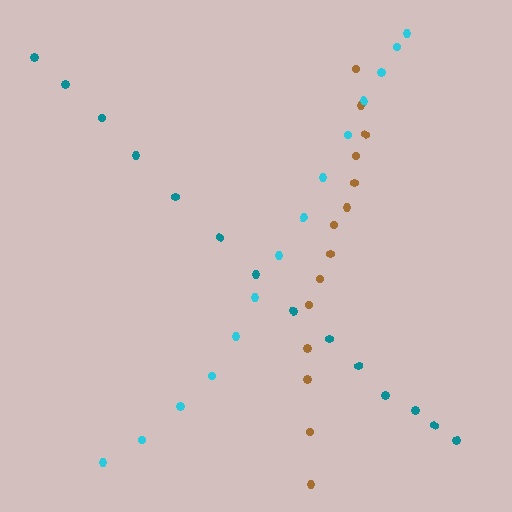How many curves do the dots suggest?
There are 3 distinct paths.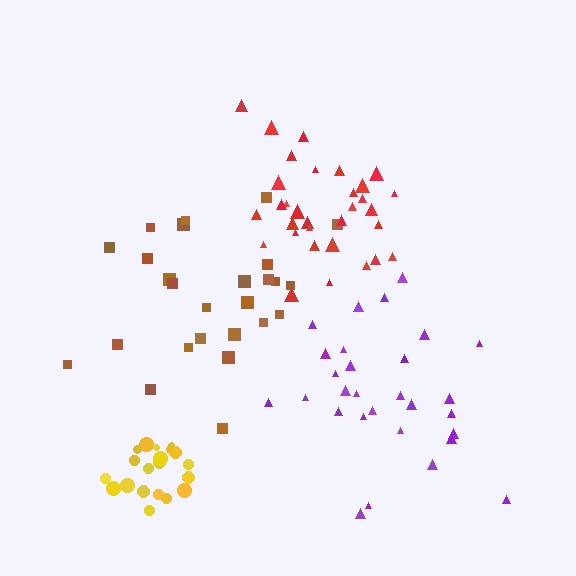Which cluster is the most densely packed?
Yellow.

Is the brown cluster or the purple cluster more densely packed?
Purple.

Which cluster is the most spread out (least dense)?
Brown.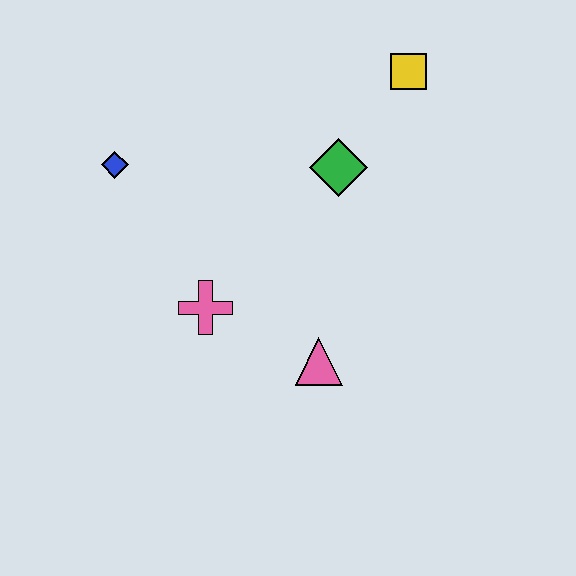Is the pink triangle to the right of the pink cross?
Yes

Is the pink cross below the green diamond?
Yes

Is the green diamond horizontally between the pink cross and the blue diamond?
No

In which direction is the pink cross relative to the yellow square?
The pink cross is below the yellow square.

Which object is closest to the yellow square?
The green diamond is closest to the yellow square.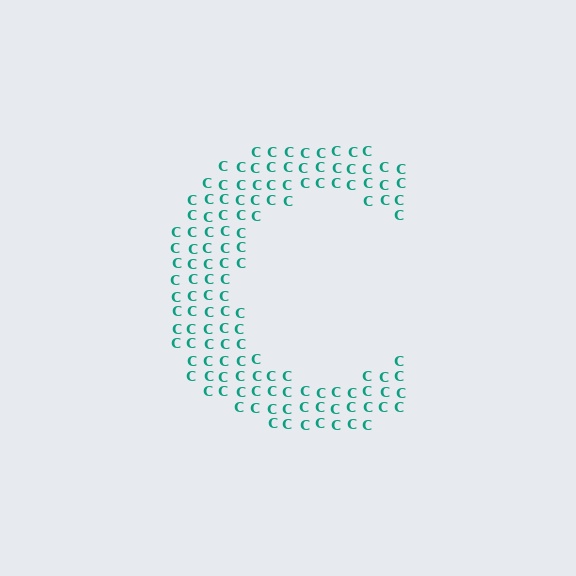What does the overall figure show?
The overall figure shows the letter C.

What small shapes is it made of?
It is made of small letter C's.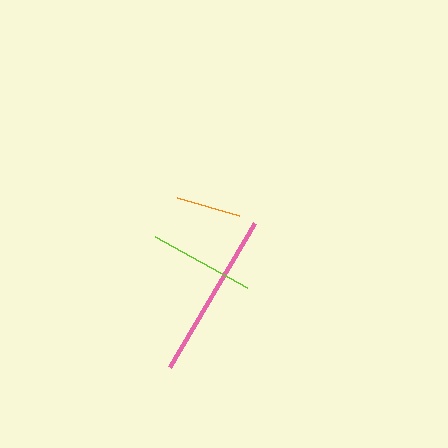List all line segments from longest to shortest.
From longest to shortest: pink, lime, orange.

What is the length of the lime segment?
The lime segment is approximately 106 pixels long.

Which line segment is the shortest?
The orange line is the shortest at approximately 65 pixels.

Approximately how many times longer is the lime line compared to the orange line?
The lime line is approximately 1.6 times the length of the orange line.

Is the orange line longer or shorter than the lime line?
The lime line is longer than the orange line.